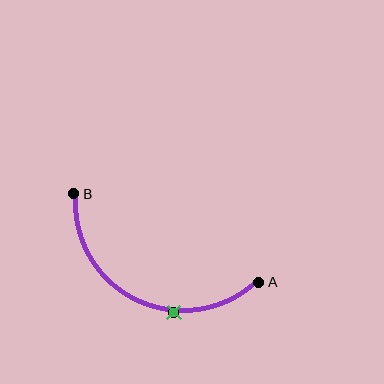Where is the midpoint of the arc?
The arc midpoint is the point on the curve farthest from the straight line joining A and B. It sits below that line.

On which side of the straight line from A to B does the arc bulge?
The arc bulges below the straight line connecting A and B.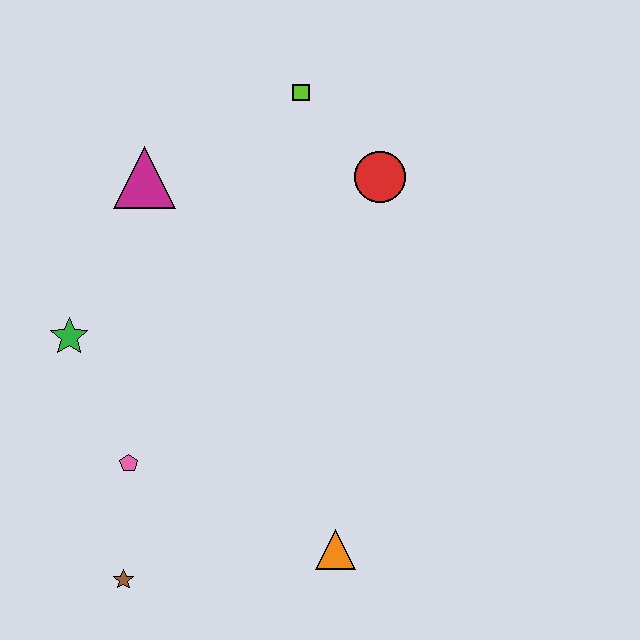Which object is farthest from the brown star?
The lime square is farthest from the brown star.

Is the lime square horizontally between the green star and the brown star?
No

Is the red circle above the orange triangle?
Yes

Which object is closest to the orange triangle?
The brown star is closest to the orange triangle.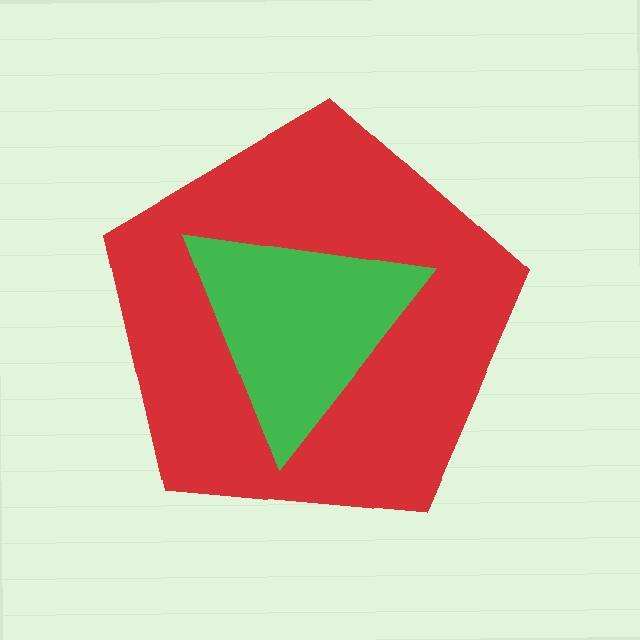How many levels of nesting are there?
2.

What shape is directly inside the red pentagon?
The green triangle.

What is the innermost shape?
The green triangle.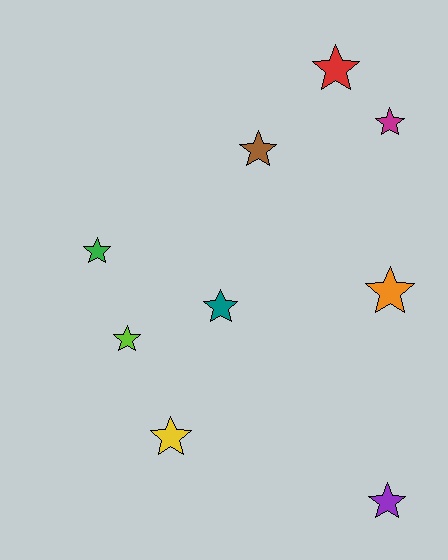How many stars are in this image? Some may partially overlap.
There are 9 stars.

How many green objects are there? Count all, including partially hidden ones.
There is 1 green object.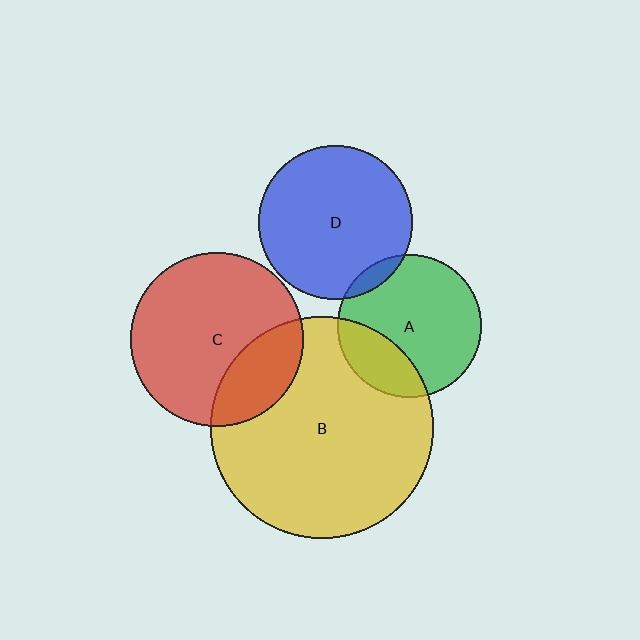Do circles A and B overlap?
Yes.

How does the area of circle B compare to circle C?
Approximately 1.6 times.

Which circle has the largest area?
Circle B (yellow).